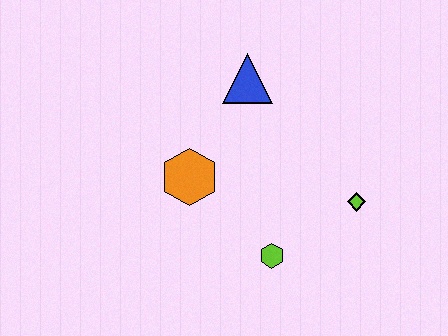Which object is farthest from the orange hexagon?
The lime diamond is farthest from the orange hexagon.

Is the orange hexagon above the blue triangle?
No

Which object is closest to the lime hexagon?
The lime diamond is closest to the lime hexagon.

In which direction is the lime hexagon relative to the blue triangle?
The lime hexagon is below the blue triangle.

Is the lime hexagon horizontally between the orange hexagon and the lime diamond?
Yes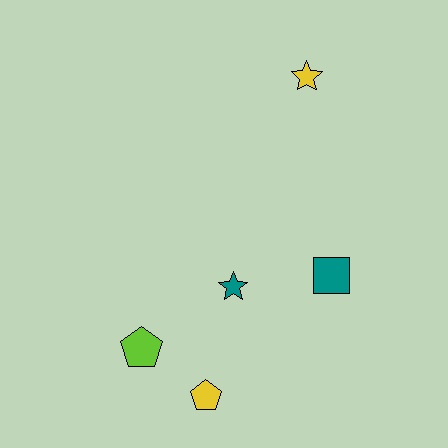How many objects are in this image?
There are 5 objects.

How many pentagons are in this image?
There are 2 pentagons.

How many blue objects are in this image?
There are no blue objects.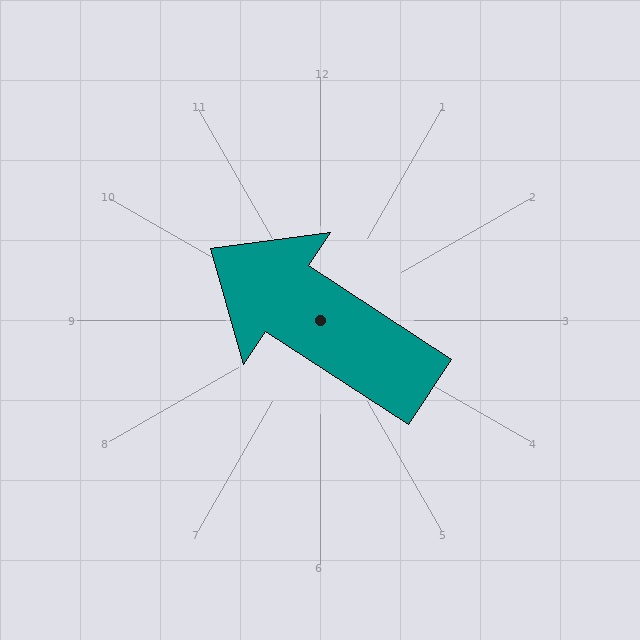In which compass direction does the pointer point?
Northwest.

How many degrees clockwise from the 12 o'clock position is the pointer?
Approximately 303 degrees.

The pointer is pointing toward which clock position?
Roughly 10 o'clock.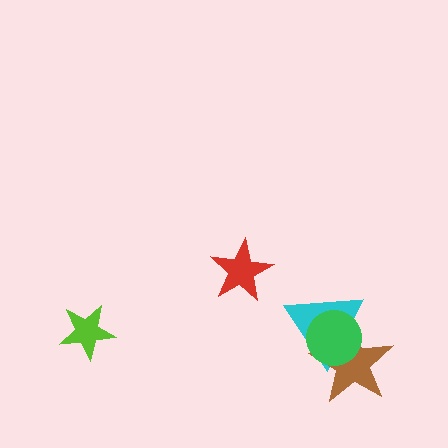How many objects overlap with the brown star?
2 objects overlap with the brown star.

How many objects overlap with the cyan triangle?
2 objects overlap with the cyan triangle.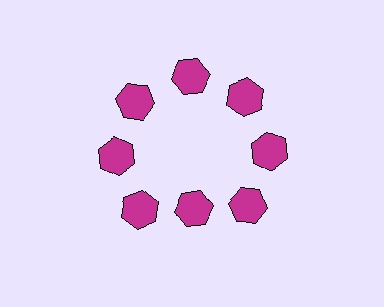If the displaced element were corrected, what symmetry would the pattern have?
It would have 8-fold rotational symmetry — the pattern would map onto itself every 45 degrees.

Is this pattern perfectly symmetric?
No. The 8 magenta hexagons are arranged in a ring, but one element near the 6 o'clock position is pulled inward toward the center, breaking the 8-fold rotational symmetry.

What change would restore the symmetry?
The symmetry would be restored by moving it outward, back onto the ring so that all 8 hexagons sit at equal angles and equal distance from the center.